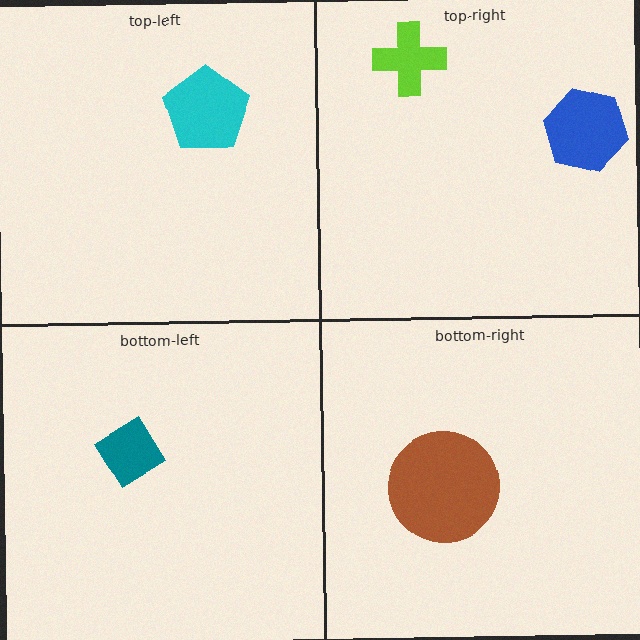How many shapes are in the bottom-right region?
1.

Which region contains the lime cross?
The top-right region.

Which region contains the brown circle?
The bottom-right region.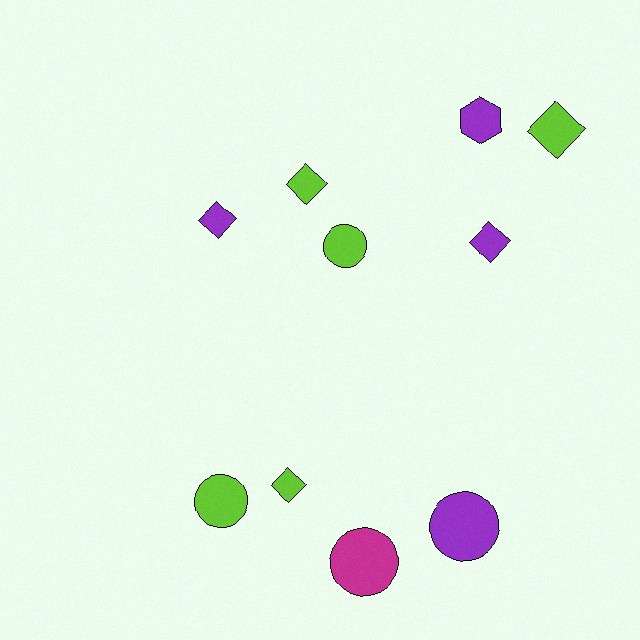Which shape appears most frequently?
Diamond, with 5 objects.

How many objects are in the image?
There are 10 objects.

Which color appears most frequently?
Lime, with 5 objects.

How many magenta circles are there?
There is 1 magenta circle.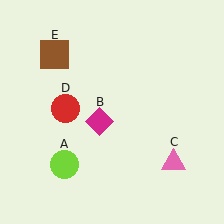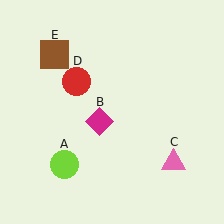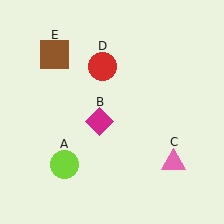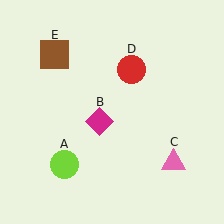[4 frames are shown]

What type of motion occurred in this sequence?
The red circle (object D) rotated clockwise around the center of the scene.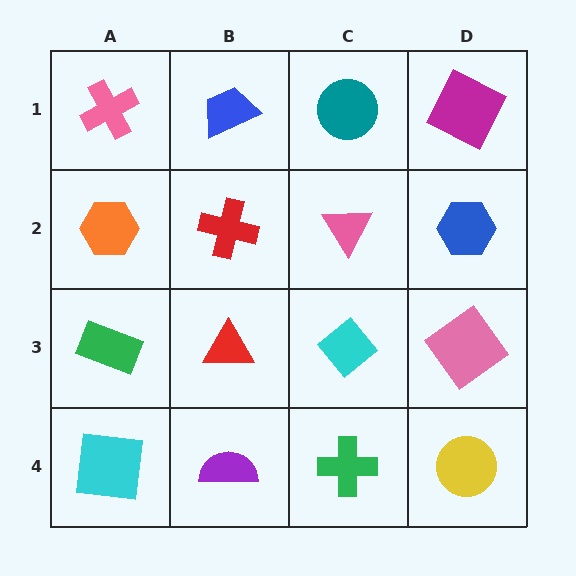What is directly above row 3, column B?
A red cross.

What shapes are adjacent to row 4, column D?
A pink diamond (row 3, column D), a green cross (row 4, column C).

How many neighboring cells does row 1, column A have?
2.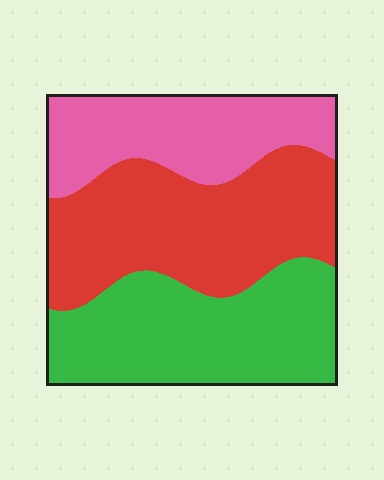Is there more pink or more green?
Green.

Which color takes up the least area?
Pink, at roughly 25%.